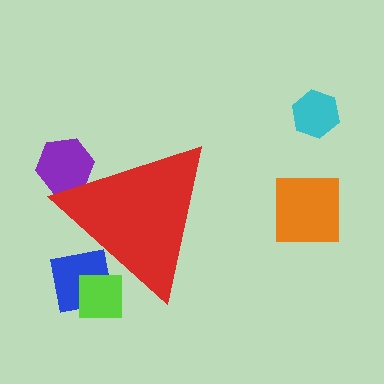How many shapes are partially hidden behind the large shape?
3 shapes are partially hidden.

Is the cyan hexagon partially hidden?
No, the cyan hexagon is fully visible.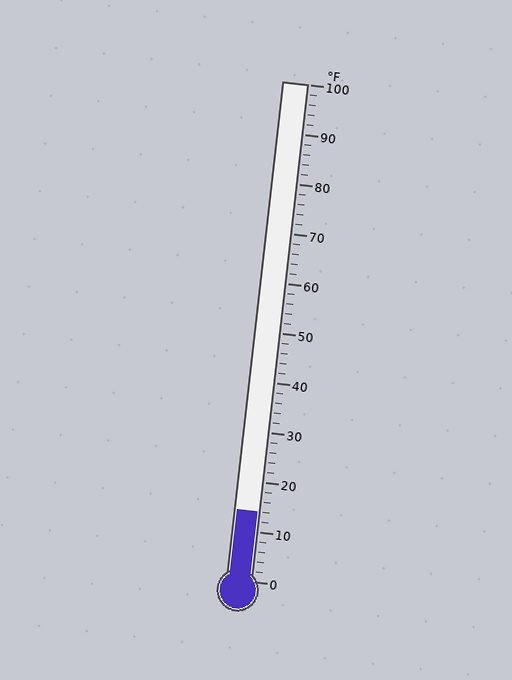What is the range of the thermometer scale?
The thermometer scale ranges from 0°F to 100°F.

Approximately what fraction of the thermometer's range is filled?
The thermometer is filled to approximately 15% of its range.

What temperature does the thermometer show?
The thermometer shows approximately 14°F.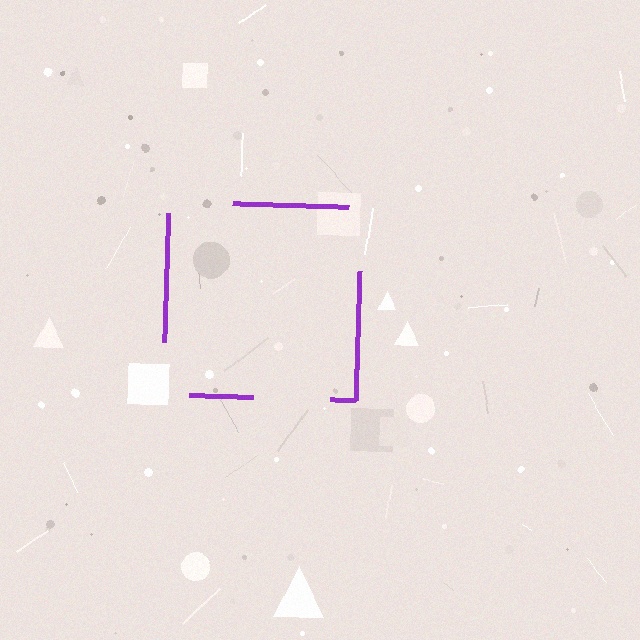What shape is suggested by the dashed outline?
The dashed outline suggests a square.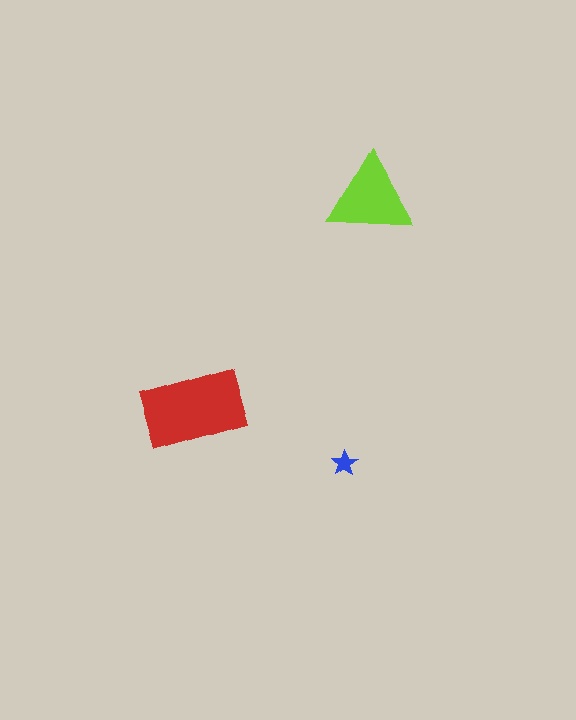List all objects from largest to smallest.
The red rectangle, the lime triangle, the blue star.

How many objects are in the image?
There are 3 objects in the image.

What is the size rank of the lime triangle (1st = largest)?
2nd.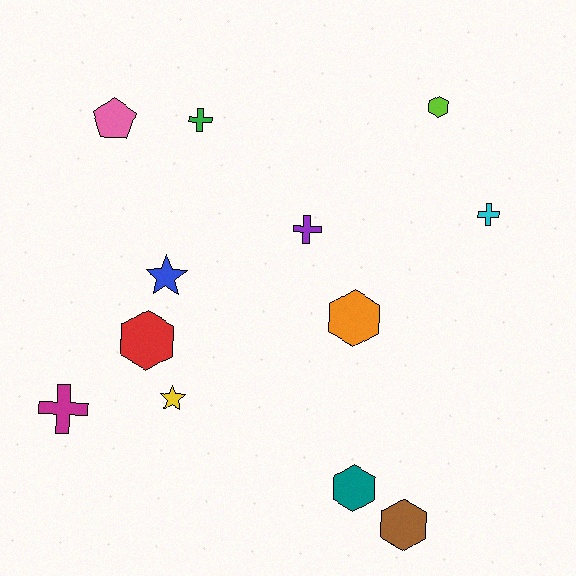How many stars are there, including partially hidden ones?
There are 2 stars.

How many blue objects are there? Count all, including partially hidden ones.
There is 1 blue object.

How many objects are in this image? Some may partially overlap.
There are 12 objects.